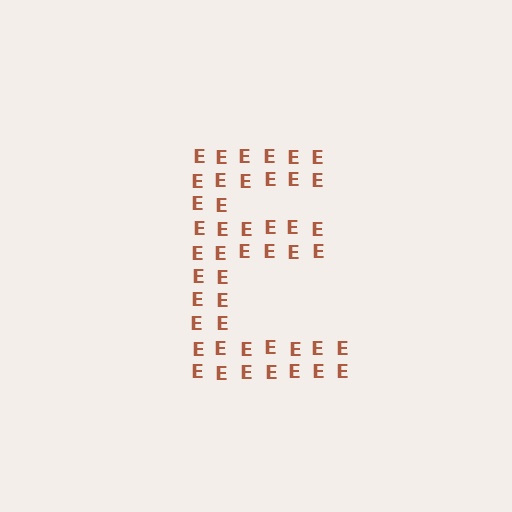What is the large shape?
The large shape is the letter E.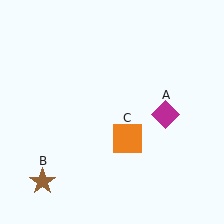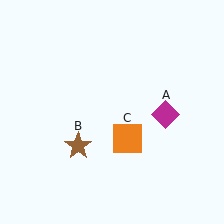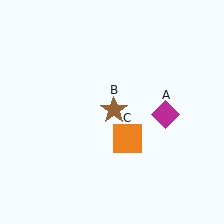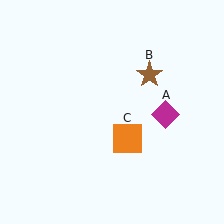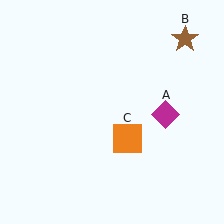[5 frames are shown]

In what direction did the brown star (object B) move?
The brown star (object B) moved up and to the right.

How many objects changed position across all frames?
1 object changed position: brown star (object B).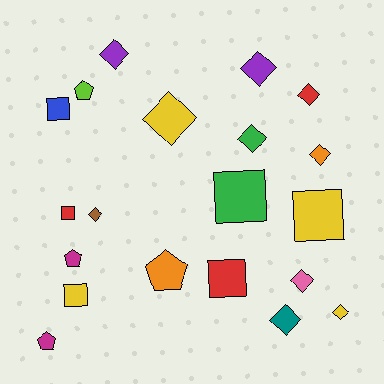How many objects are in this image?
There are 20 objects.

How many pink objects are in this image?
There is 1 pink object.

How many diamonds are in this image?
There are 10 diamonds.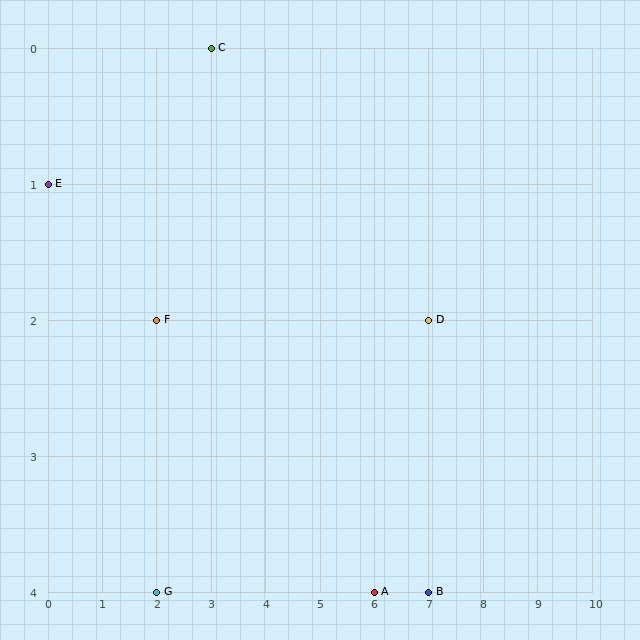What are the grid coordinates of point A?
Point A is at grid coordinates (6, 4).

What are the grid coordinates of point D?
Point D is at grid coordinates (7, 2).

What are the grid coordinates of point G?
Point G is at grid coordinates (2, 4).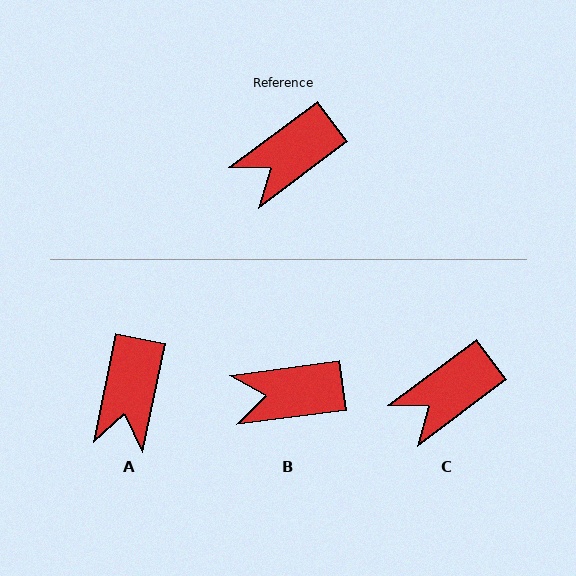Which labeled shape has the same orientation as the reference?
C.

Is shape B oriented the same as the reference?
No, it is off by about 29 degrees.